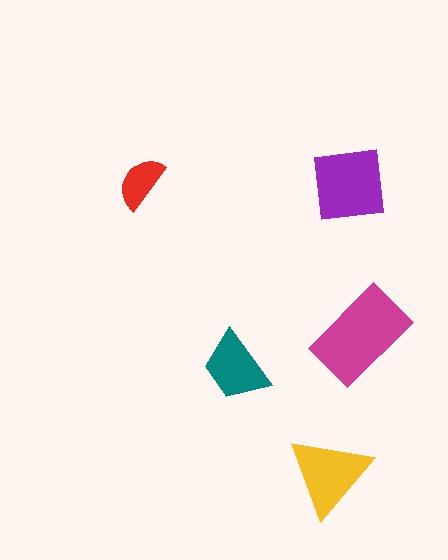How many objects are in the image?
There are 5 objects in the image.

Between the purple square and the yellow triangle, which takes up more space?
The purple square.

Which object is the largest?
The magenta rectangle.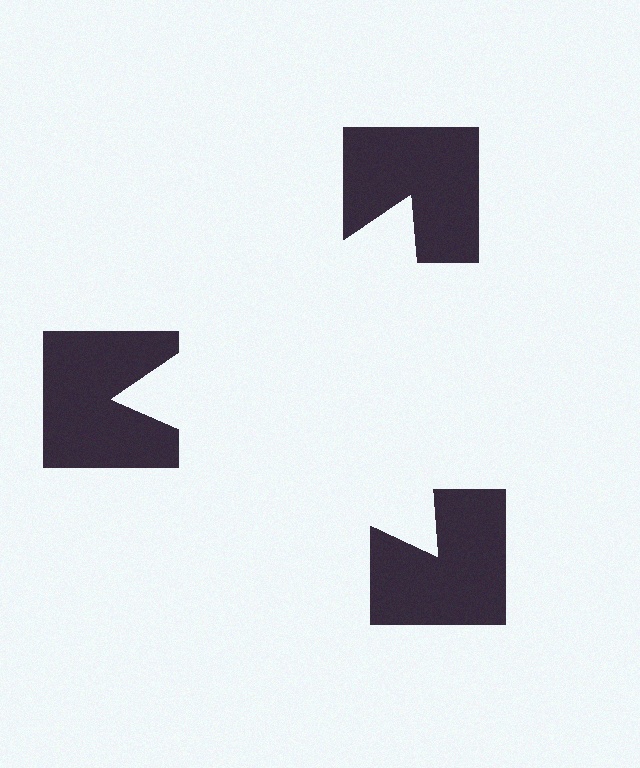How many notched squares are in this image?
There are 3 — one at each vertex of the illusory triangle.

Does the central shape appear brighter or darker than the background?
It typically appears slightly brighter than the background, even though no actual brightness change is drawn.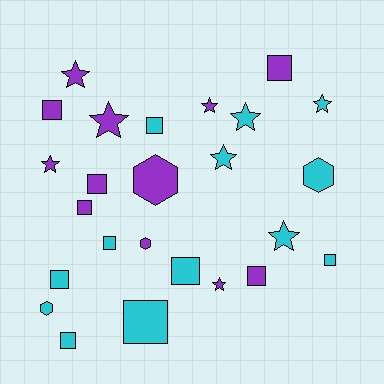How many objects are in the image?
There are 25 objects.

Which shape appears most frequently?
Square, with 12 objects.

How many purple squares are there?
There are 5 purple squares.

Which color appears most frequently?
Cyan, with 13 objects.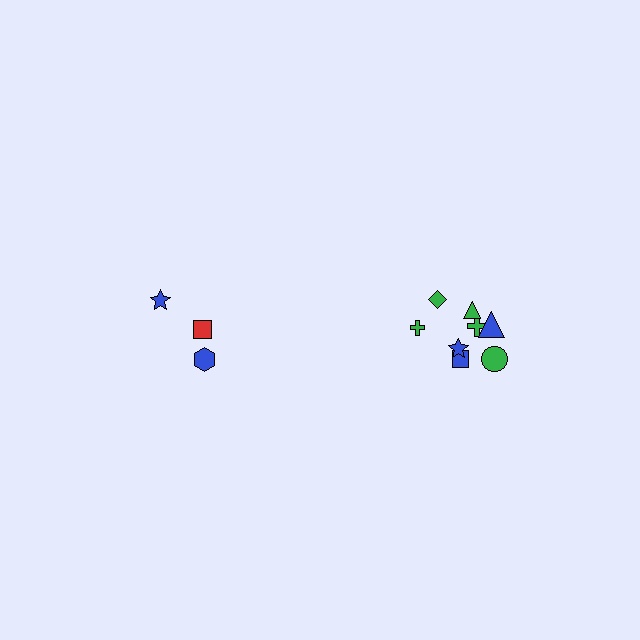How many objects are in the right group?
There are 8 objects.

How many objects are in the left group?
There are 3 objects.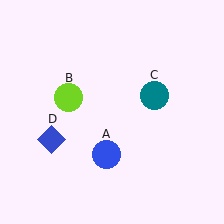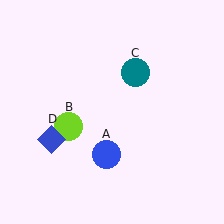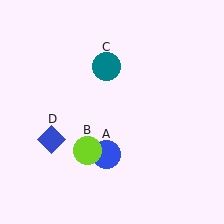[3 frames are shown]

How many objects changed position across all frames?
2 objects changed position: lime circle (object B), teal circle (object C).